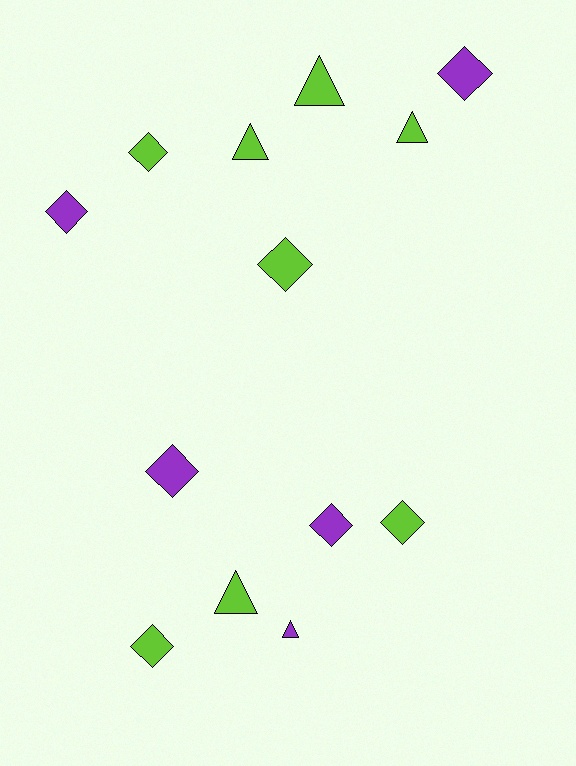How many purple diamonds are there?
There are 4 purple diamonds.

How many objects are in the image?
There are 13 objects.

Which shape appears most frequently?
Diamond, with 8 objects.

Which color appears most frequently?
Lime, with 8 objects.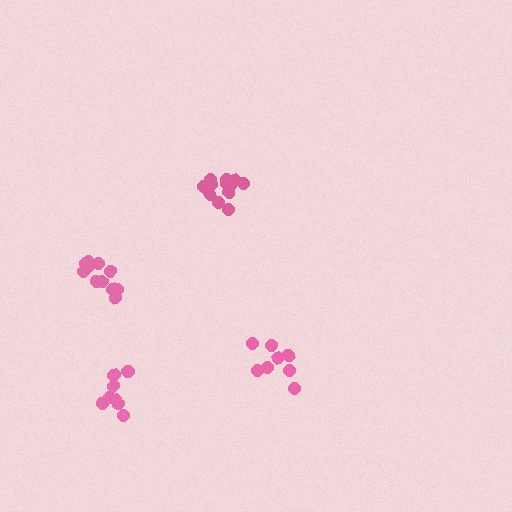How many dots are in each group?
Group 1: 8 dots, Group 2: 11 dots, Group 3: 12 dots, Group 4: 8 dots (39 total).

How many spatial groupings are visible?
There are 4 spatial groupings.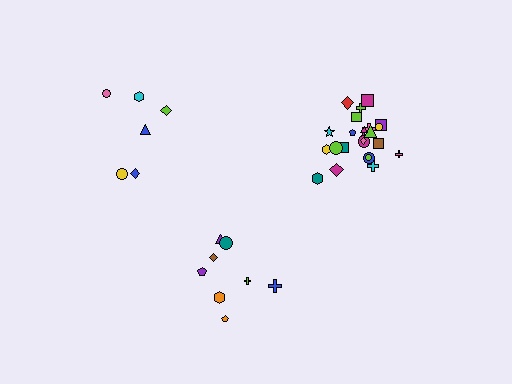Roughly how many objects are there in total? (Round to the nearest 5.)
Roughly 40 objects in total.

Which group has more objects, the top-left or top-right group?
The top-right group.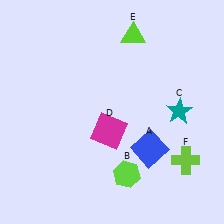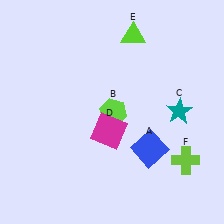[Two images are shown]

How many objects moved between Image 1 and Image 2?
1 object moved between the two images.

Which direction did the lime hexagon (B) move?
The lime hexagon (B) moved up.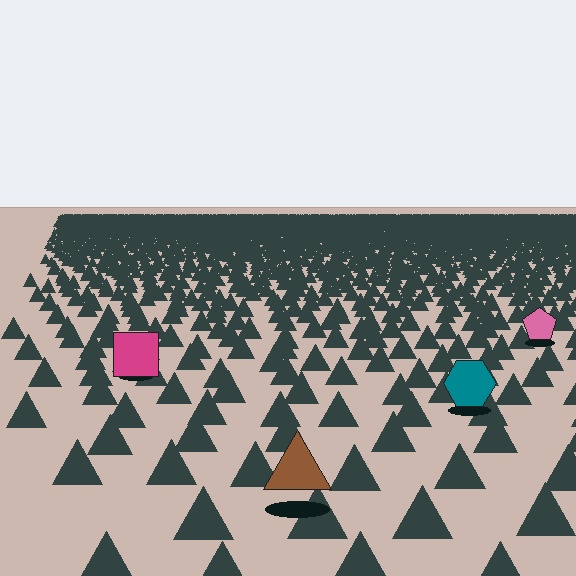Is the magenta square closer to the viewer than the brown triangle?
No. The brown triangle is closer — you can tell from the texture gradient: the ground texture is coarser near it.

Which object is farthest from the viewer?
The pink pentagon is farthest from the viewer. It appears smaller and the ground texture around it is denser.